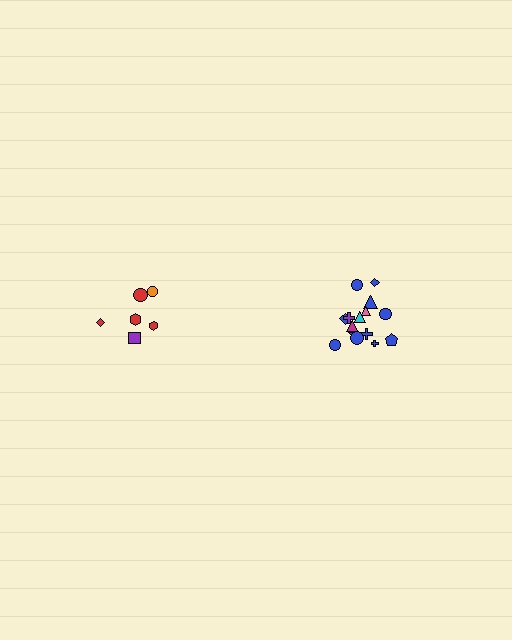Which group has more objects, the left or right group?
The right group.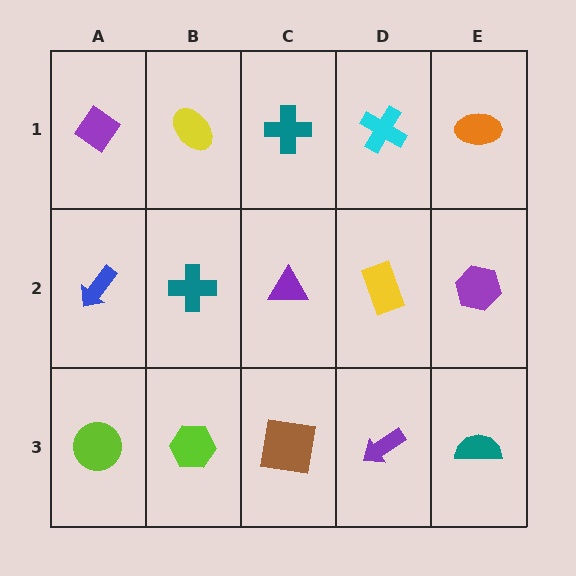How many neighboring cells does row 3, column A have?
2.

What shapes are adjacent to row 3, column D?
A yellow rectangle (row 2, column D), a brown square (row 3, column C), a teal semicircle (row 3, column E).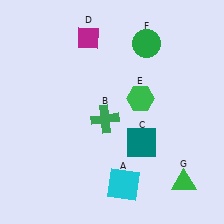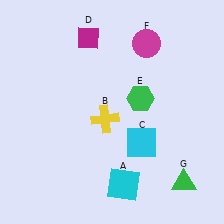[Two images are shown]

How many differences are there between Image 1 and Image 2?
There are 3 differences between the two images.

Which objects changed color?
B changed from green to yellow. C changed from teal to cyan. F changed from green to magenta.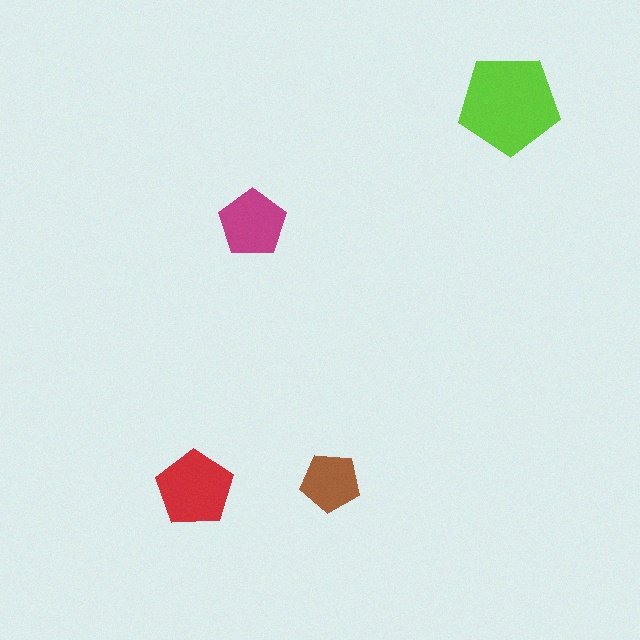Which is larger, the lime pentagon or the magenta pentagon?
The lime one.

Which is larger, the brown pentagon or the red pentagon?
The red one.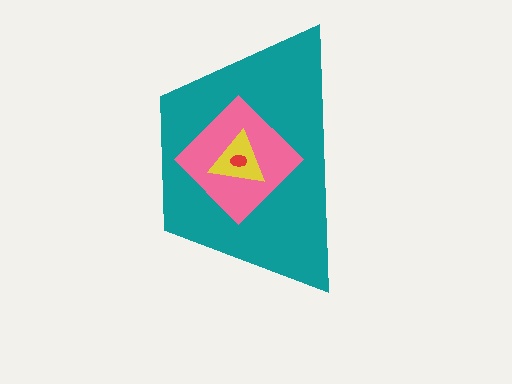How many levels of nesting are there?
4.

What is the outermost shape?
The teal trapezoid.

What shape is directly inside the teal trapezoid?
The pink diamond.